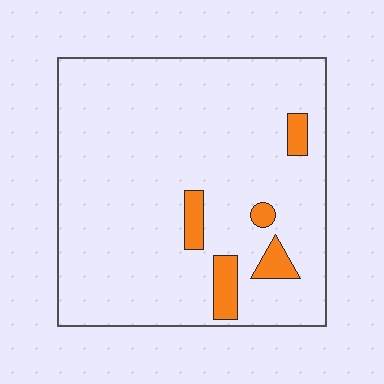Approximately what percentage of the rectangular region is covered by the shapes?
Approximately 5%.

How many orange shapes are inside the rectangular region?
5.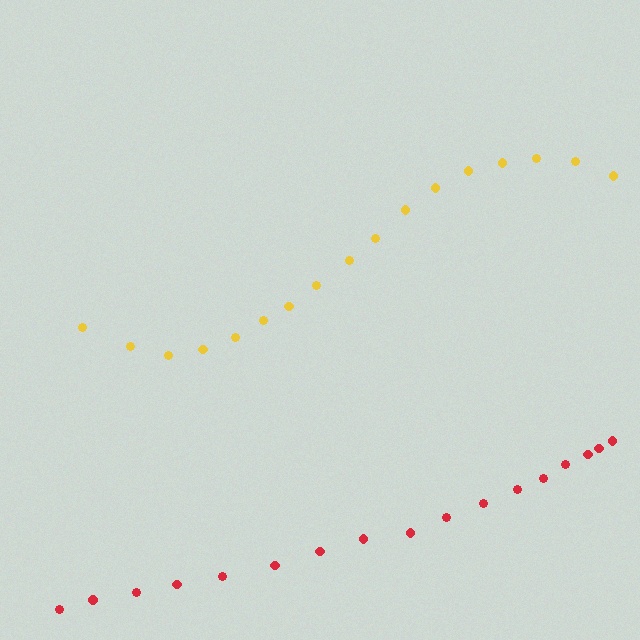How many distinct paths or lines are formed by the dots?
There are 2 distinct paths.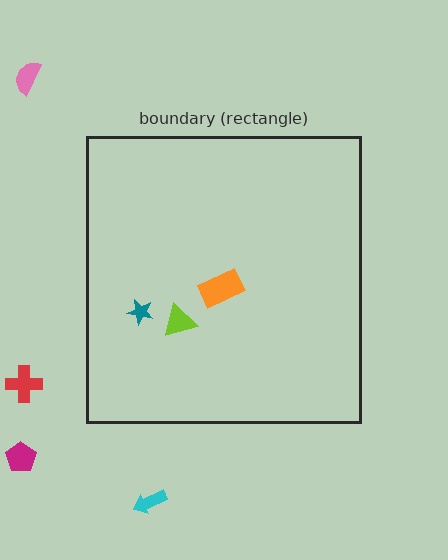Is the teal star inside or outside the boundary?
Inside.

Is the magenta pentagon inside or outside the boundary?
Outside.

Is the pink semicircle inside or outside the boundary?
Outside.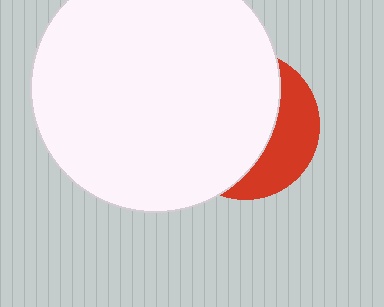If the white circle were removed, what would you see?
You would see the complete red circle.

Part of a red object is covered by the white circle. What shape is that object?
It is a circle.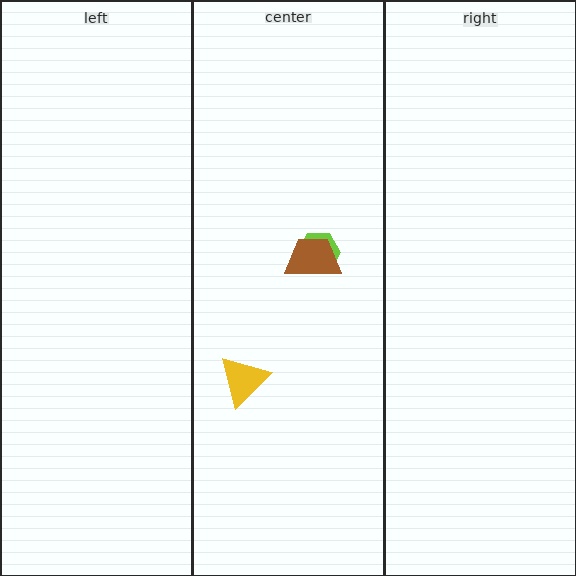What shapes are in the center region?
The lime hexagon, the brown trapezoid, the yellow triangle.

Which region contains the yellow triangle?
The center region.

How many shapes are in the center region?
3.